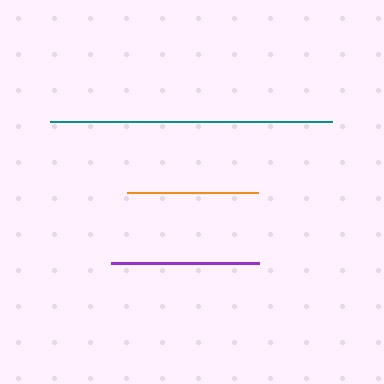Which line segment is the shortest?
The orange line is the shortest at approximately 131 pixels.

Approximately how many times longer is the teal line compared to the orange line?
The teal line is approximately 2.2 times the length of the orange line.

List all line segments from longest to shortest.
From longest to shortest: teal, purple, orange.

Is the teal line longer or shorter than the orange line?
The teal line is longer than the orange line.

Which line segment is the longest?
The teal line is the longest at approximately 282 pixels.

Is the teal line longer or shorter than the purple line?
The teal line is longer than the purple line.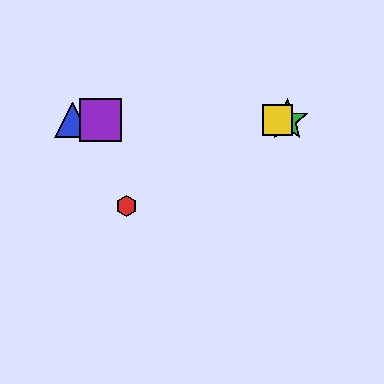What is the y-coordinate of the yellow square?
The yellow square is at y≈120.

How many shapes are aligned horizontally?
4 shapes (the blue triangle, the green star, the yellow square, the purple square) are aligned horizontally.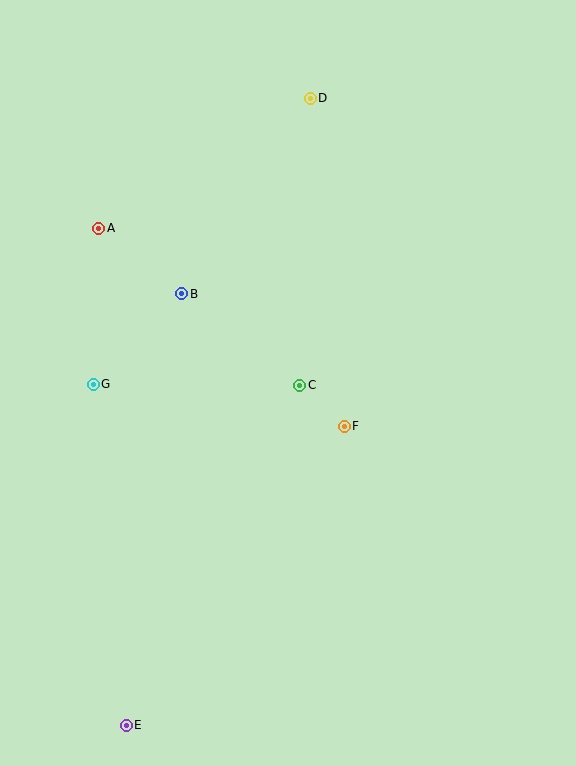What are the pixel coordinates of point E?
Point E is at (126, 725).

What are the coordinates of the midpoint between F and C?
The midpoint between F and C is at (322, 406).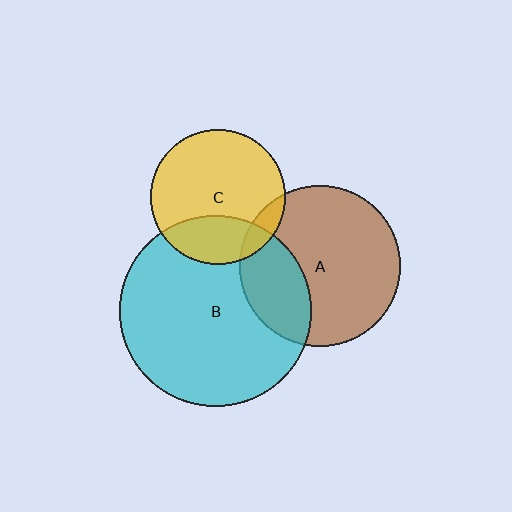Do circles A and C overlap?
Yes.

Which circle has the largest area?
Circle B (cyan).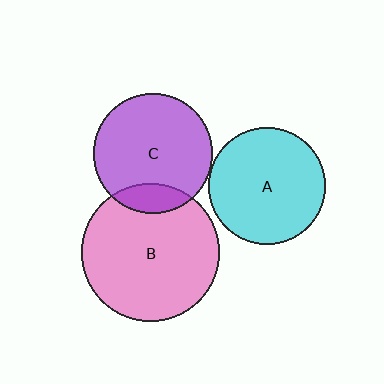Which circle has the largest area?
Circle B (pink).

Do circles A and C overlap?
Yes.